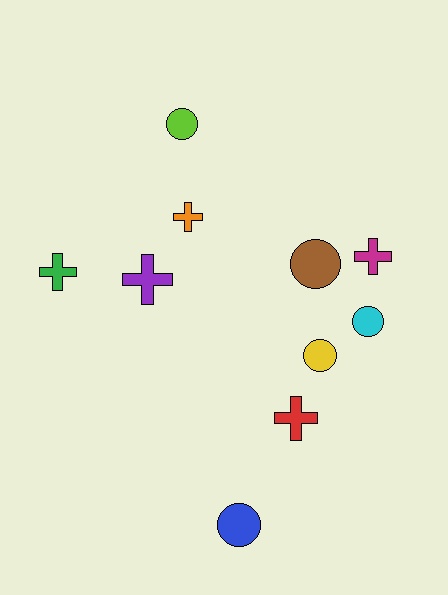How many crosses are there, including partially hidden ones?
There are 5 crosses.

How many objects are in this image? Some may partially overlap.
There are 10 objects.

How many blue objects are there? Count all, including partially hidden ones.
There is 1 blue object.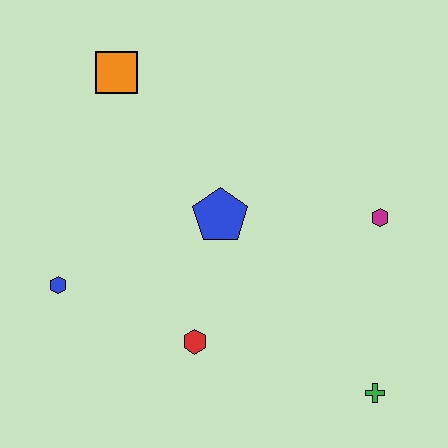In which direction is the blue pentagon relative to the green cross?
The blue pentagon is above the green cross.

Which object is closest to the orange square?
The blue pentagon is closest to the orange square.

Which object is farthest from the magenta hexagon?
The blue hexagon is farthest from the magenta hexagon.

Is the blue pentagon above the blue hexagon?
Yes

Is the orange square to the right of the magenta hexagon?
No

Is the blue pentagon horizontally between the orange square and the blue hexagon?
No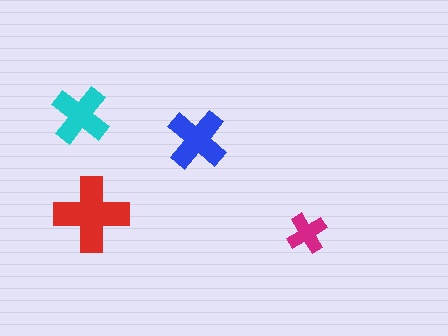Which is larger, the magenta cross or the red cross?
The red one.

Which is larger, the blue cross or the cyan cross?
The blue one.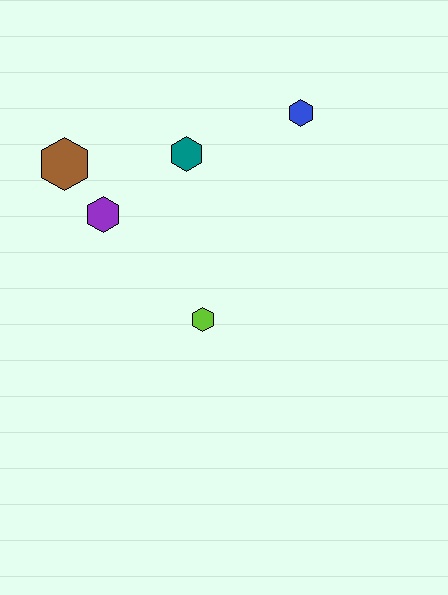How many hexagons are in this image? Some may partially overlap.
There are 5 hexagons.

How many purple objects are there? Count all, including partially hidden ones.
There is 1 purple object.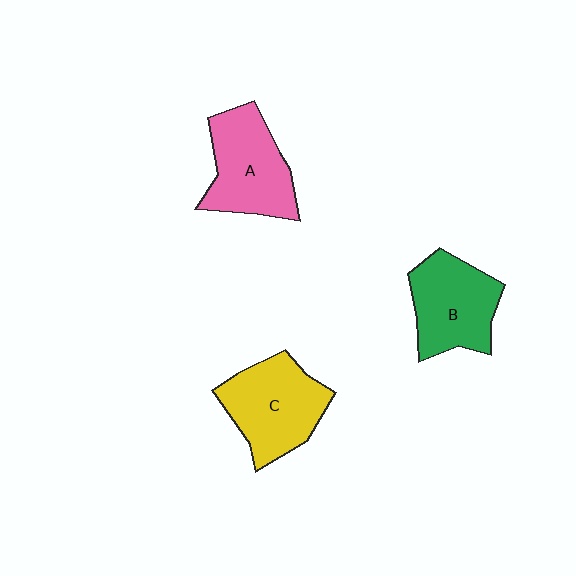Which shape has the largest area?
Shape C (yellow).